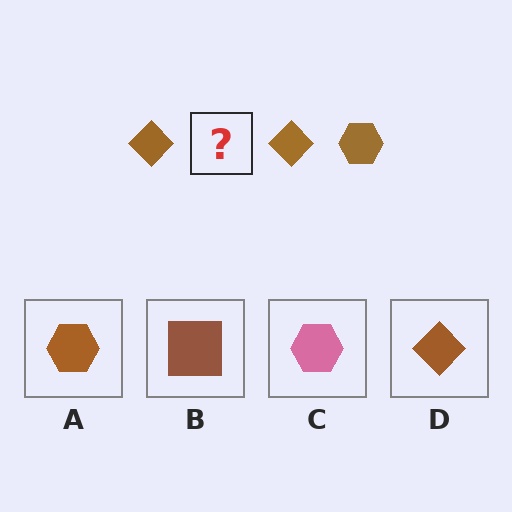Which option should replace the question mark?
Option A.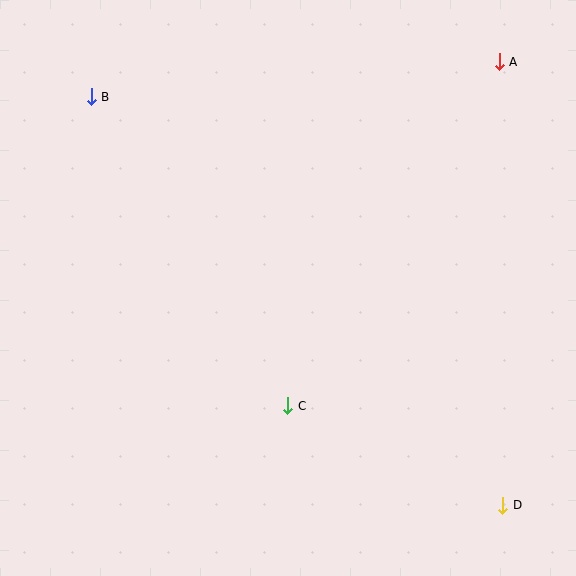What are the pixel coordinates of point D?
Point D is at (503, 505).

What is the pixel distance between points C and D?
The distance between C and D is 237 pixels.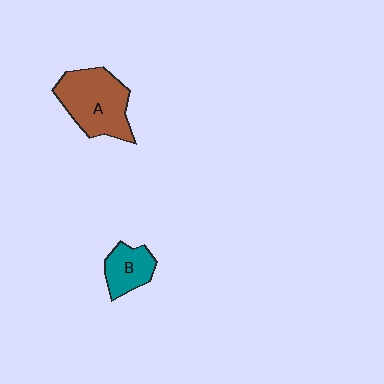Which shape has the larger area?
Shape A (brown).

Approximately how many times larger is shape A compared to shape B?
Approximately 2.0 times.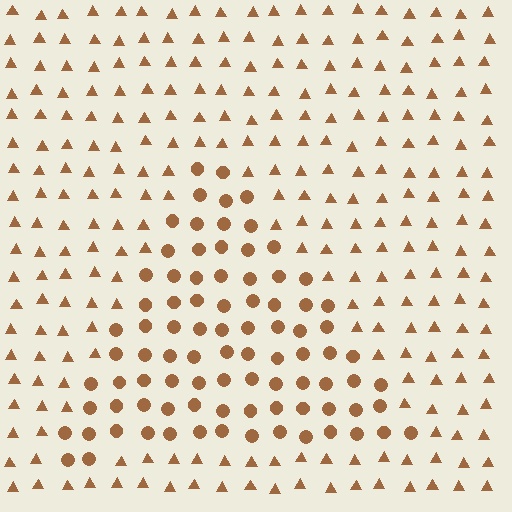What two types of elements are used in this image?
The image uses circles inside the triangle region and triangles outside it.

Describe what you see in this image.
The image is filled with small brown elements arranged in a uniform grid. A triangle-shaped region contains circles, while the surrounding area contains triangles. The boundary is defined purely by the change in element shape.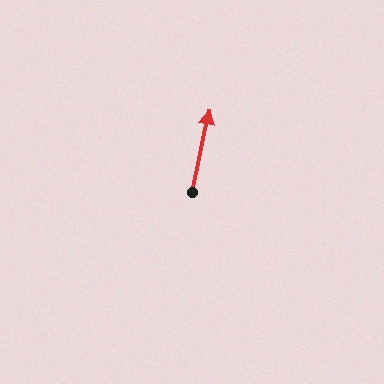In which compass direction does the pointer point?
North.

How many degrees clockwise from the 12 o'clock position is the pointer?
Approximately 12 degrees.